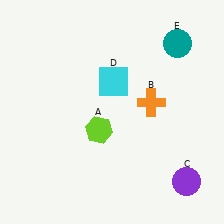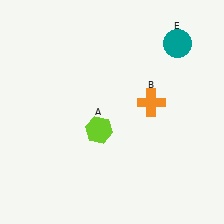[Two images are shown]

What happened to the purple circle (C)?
The purple circle (C) was removed in Image 2. It was in the bottom-right area of Image 1.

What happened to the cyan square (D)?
The cyan square (D) was removed in Image 2. It was in the top-right area of Image 1.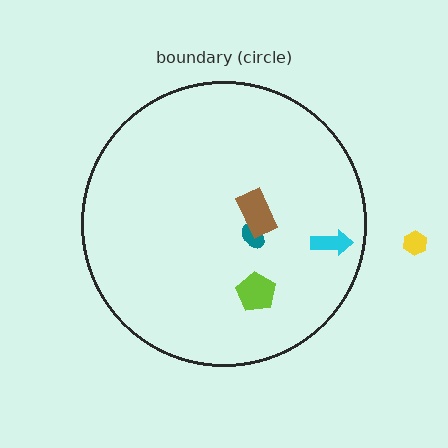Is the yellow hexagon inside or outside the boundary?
Outside.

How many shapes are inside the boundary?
4 inside, 1 outside.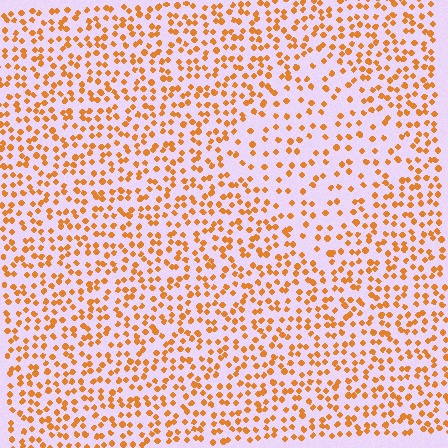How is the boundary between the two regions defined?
The boundary is defined by a change in element density (approximately 1.9x ratio). All elements are the same color, size, and shape.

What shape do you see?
I see a diamond.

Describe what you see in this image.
The image contains small orange elements arranged at two different densities. A diamond-shaped region is visible where the elements are less densely packed than the surrounding area.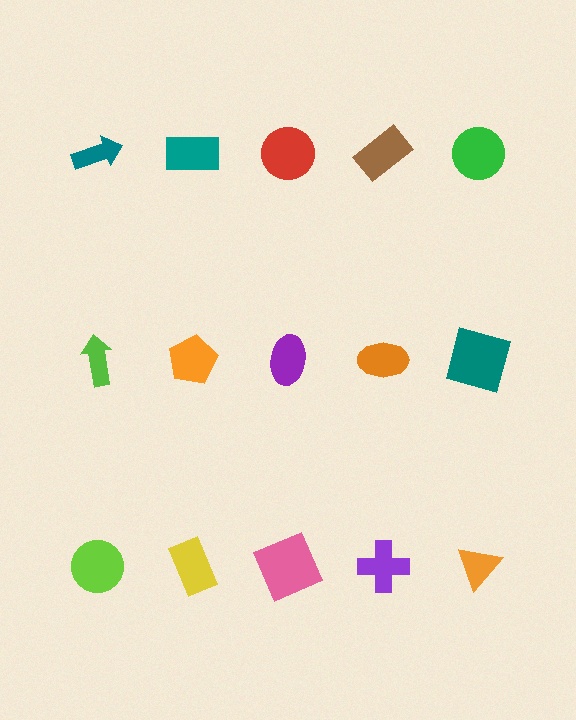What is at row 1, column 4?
A brown rectangle.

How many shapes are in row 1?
5 shapes.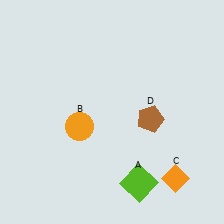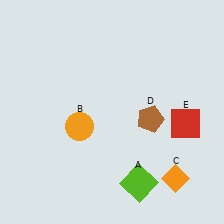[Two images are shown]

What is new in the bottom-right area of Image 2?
A red square (E) was added in the bottom-right area of Image 2.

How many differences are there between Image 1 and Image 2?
There is 1 difference between the two images.